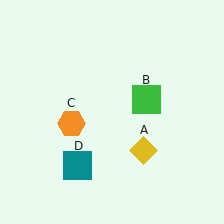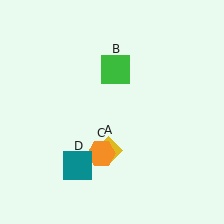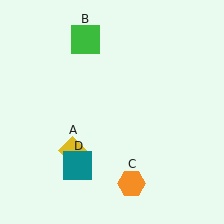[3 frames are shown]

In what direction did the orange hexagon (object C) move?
The orange hexagon (object C) moved down and to the right.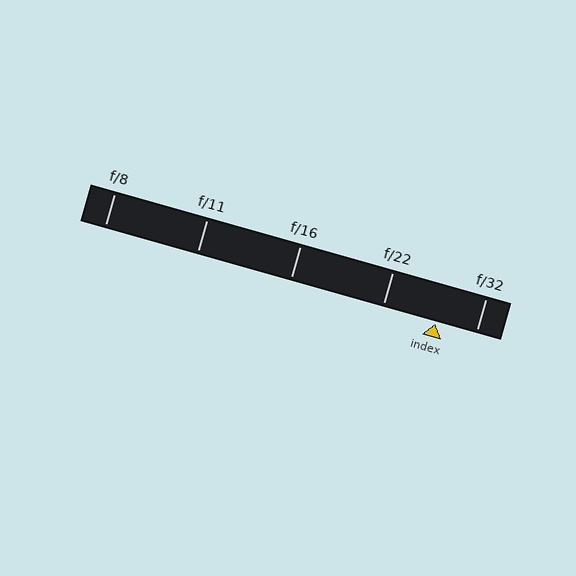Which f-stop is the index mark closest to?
The index mark is closest to f/32.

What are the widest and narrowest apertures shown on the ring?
The widest aperture shown is f/8 and the narrowest is f/32.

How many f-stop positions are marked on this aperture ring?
There are 5 f-stop positions marked.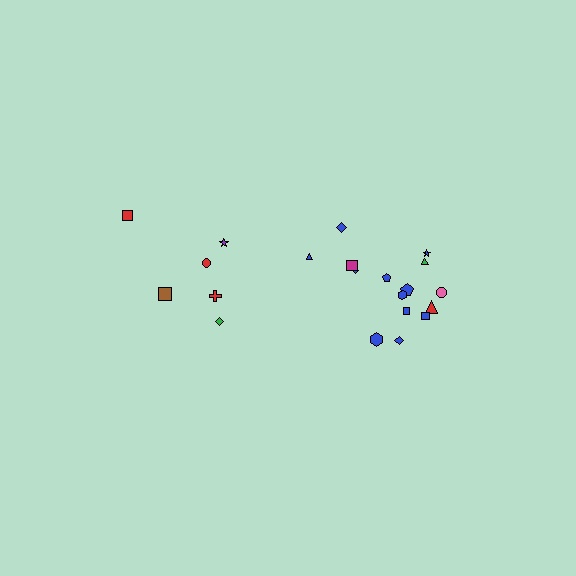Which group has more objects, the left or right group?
The right group.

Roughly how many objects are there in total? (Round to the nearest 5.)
Roughly 20 objects in total.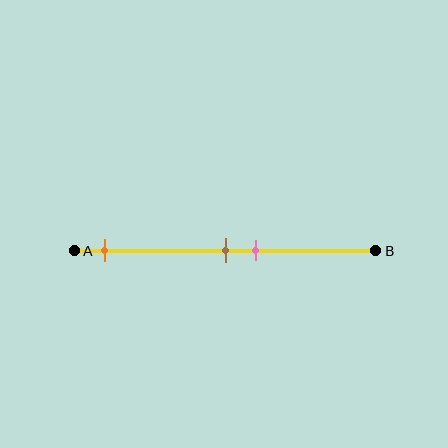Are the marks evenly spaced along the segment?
No, the marks are not evenly spaced.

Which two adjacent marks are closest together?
The brown and pink marks are the closest adjacent pair.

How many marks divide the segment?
There are 3 marks dividing the segment.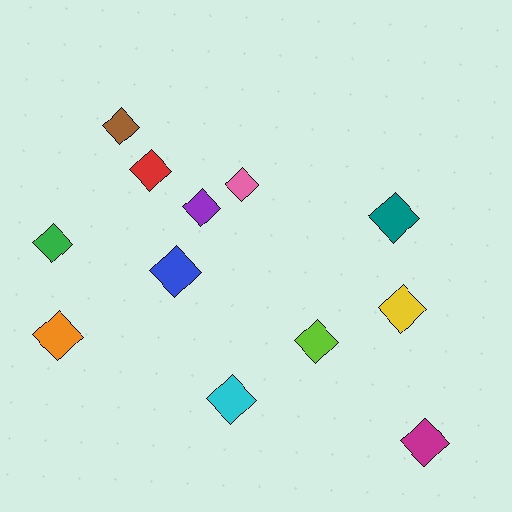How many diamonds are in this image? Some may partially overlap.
There are 12 diamonds.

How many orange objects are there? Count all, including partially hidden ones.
There is 1 orange object.